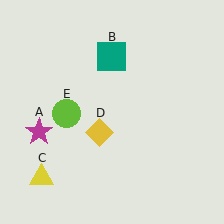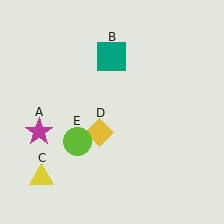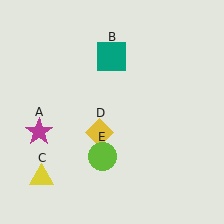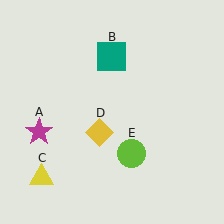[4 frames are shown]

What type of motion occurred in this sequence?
The lime circle (object E) rotated counterclockwise around the center of the scene.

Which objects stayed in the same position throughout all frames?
Magenta star (object A) and teal square (object B) and yellow triangle (object C) and yellow diamond (object D) remained stationary.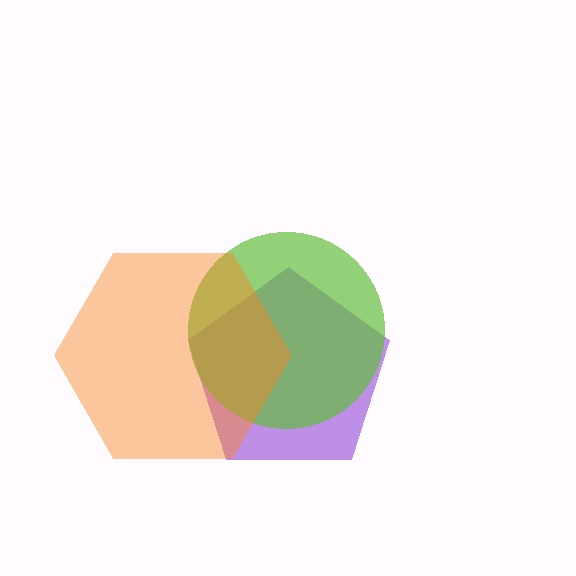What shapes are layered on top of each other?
The layered shapes are: a purple pentagon, a lime circle, an orange hexagon.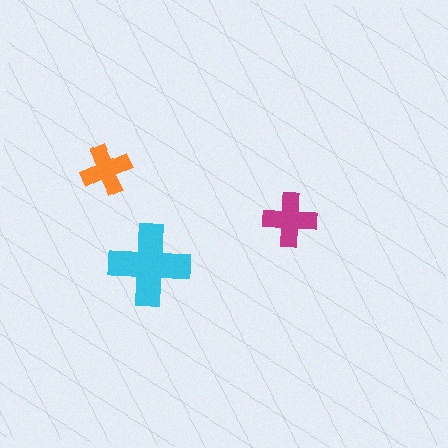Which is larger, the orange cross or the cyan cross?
The cyan one.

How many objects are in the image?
There are 3 objects in the image.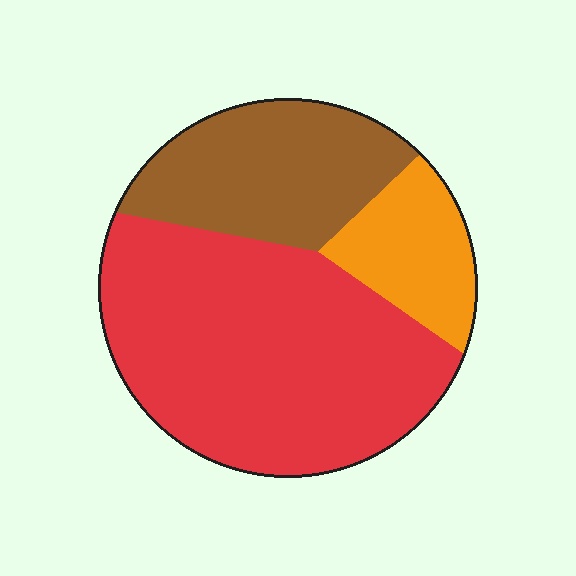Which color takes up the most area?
Red, at roughly 60%.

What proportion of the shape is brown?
Brown takes up about one quarter (1/4) of the shape.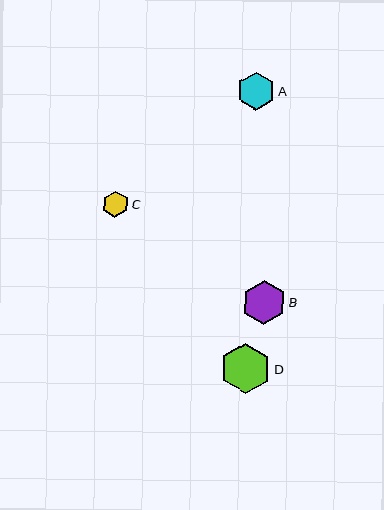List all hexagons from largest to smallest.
From largest to smallest: D, B, A, C.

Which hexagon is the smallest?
Hexagon C is the smallest with a size of approximately 26 pixels.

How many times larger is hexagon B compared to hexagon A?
Hexagon B is approximately 1.2 times the size of hexagon A.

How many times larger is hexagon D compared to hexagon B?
Hexagon D is approximately 1.1 times the size of hexagon B.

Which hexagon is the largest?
Hexagon D is the largest with a size of approximately 50 pixels.